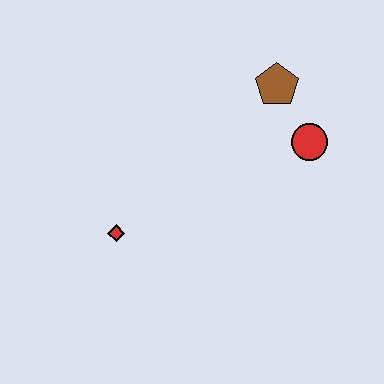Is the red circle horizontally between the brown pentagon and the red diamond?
No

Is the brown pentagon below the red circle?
No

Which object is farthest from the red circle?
The red diamond is farthest from the red circle.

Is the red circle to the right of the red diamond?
Yes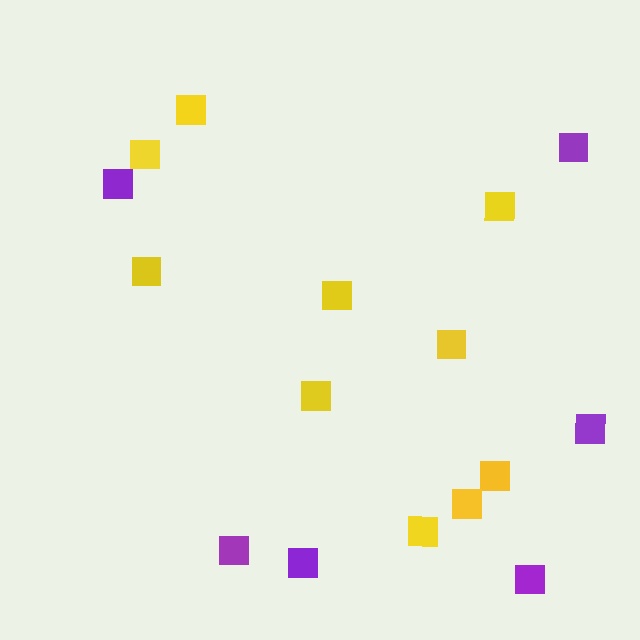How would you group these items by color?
There are 2 groups: one group of yellow squares (10) and one group of purple squares (6).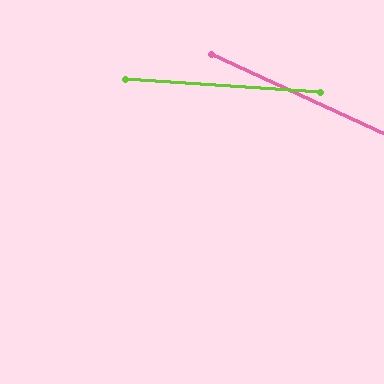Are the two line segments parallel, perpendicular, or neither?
Neither parallel nor perpendicular — they differ by about 21°.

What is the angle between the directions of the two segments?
Approximately 21 degrees.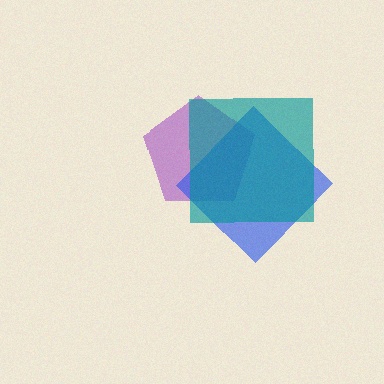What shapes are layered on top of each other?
The layered shapes are: a purple pentagon, a blue diamond, a teal square.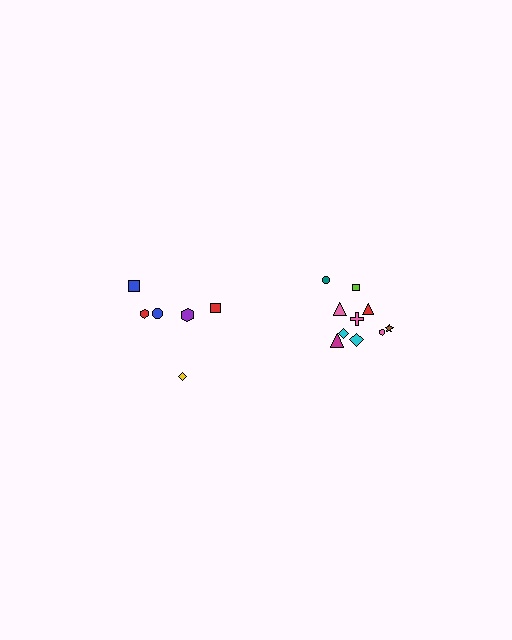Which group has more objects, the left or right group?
The right group.